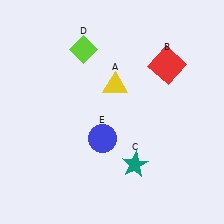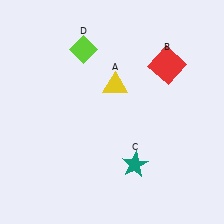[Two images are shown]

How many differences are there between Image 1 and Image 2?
There is 1 difference between the two images.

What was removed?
The blue circle (E) was removed in Image 2.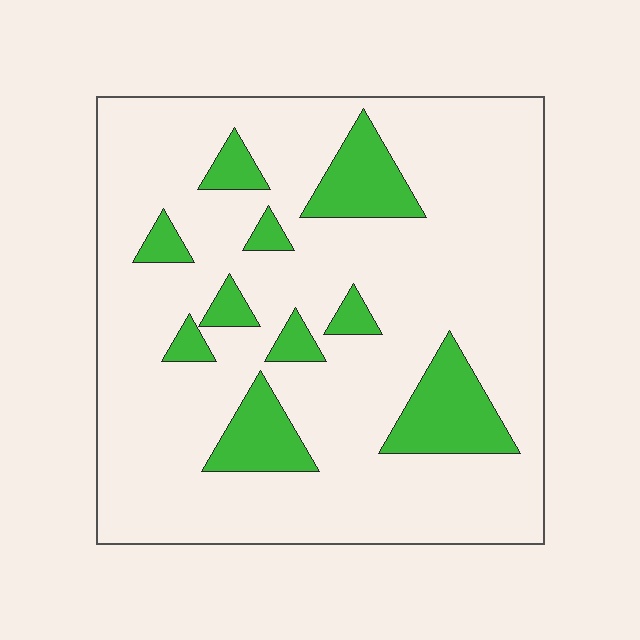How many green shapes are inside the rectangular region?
10.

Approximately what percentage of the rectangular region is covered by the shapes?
Approximately 15%.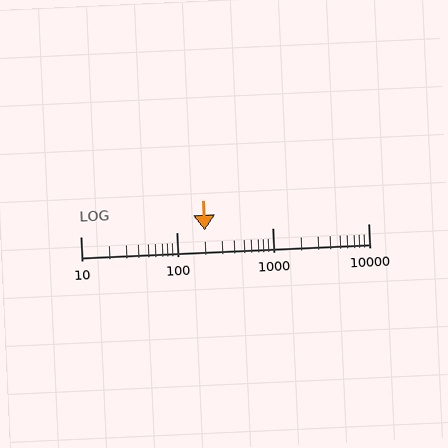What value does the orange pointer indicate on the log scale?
The pointer indicates approximately 200.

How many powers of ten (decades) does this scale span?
The scale spans 3 decades, from 10 to 10000.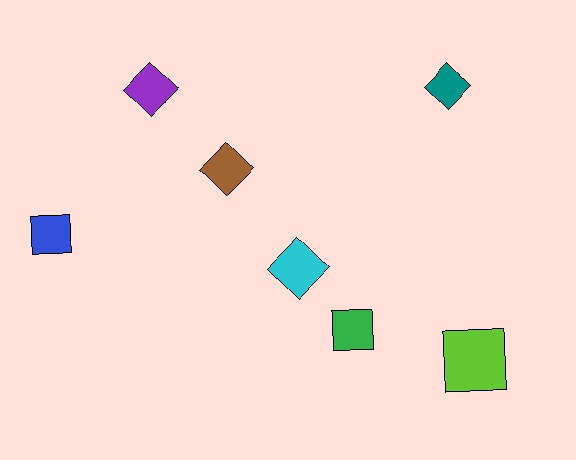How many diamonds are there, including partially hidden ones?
There are 4 diamonds.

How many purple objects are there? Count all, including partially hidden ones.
There is 1 purple object.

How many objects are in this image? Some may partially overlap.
There are 7 objects.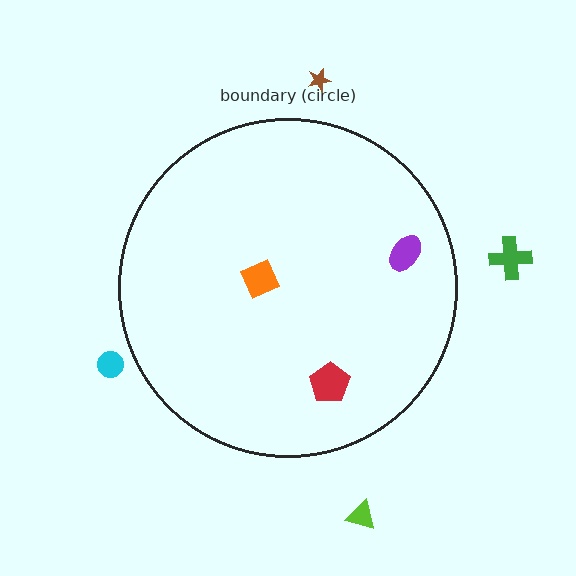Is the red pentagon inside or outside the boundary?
Inside.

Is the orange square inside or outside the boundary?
Inside.